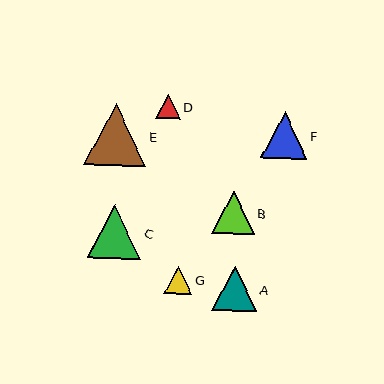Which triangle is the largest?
Triangle E is the largest with a size of approximately 62 pixels.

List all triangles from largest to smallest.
From largest to smallest: E, C, F, A, B, G, D.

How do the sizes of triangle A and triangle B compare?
Triangle A and triangle B are approximately the same size.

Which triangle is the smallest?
Triangle D is the smallest with a size of approximately 24 pixels.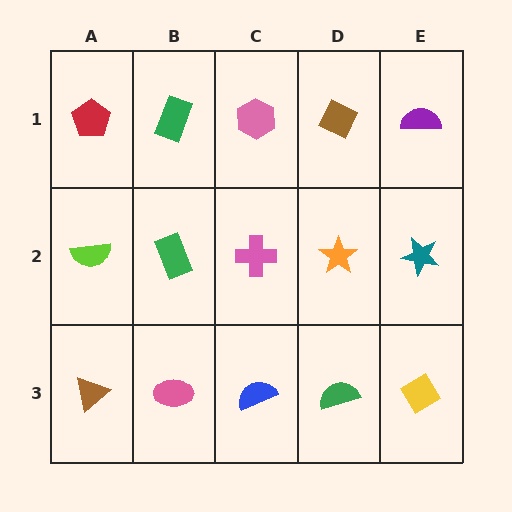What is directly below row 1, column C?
A pink cross.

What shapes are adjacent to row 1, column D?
An orange star (row 2, column D), a pink hexagon (row 1, column C), a purple semicircle (row 1, column E).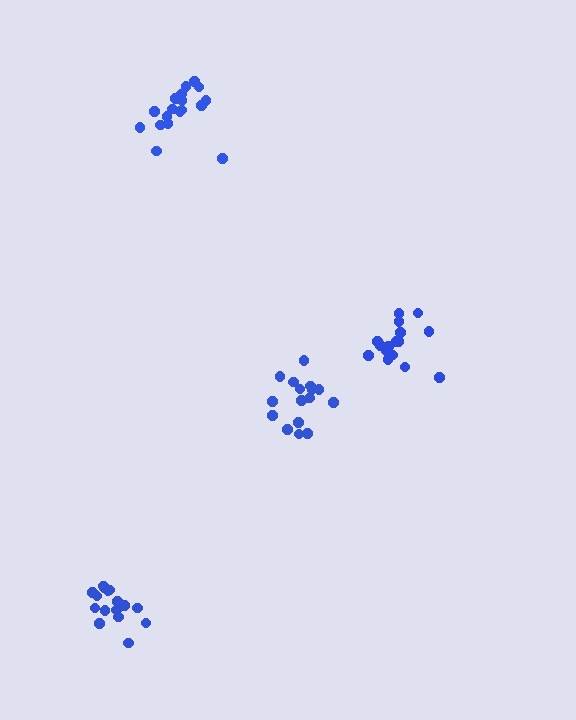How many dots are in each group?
Group 1: 16 dots, Group 2: 18 dots, Group 3: 16 dots, Group 4: 16 dots (66 total).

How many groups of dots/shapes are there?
There are 4 groups.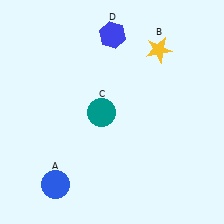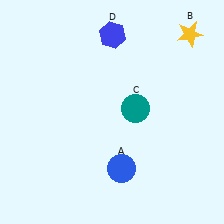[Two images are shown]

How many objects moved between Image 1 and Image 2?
3 objects moved between the two images.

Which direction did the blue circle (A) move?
The blue circle (A) moved right.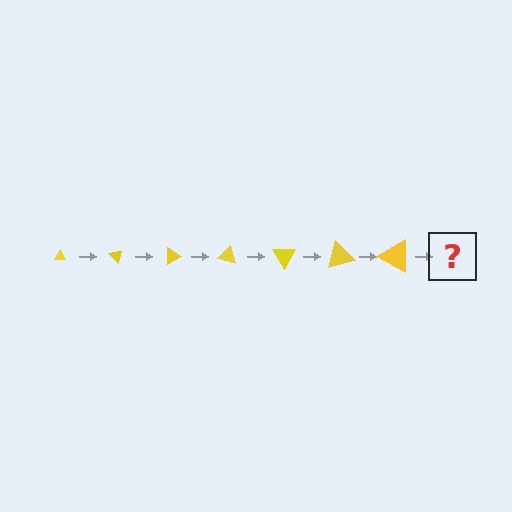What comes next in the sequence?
The next element should be a triangle, larger than the previous one and rotated 315 degrees from the start.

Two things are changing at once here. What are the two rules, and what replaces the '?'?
The two rules are that the triangle grows larger each step and it rotates 45 degrees each step. The '?' should be a triangle, larger than the previous one and rotated 315 degrees from the start.